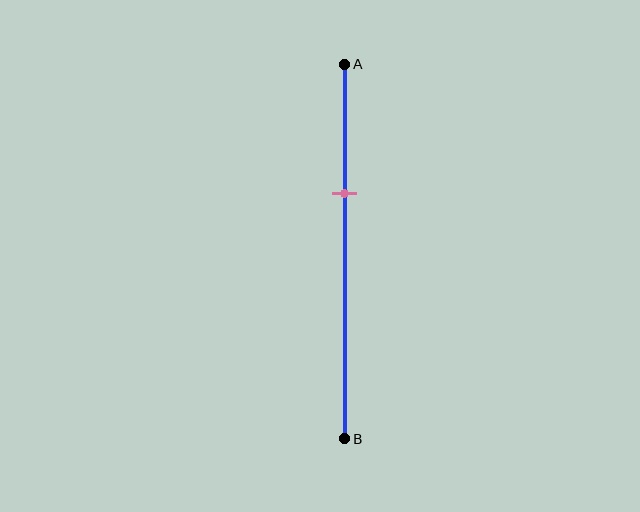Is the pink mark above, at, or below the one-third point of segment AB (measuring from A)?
The pink mark is approximately at the one-third point of segment AB.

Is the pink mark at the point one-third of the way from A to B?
Yes, the mark is approximately at the one-third point.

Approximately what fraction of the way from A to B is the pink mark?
The pink mark is approximately 35% of the way from A to B.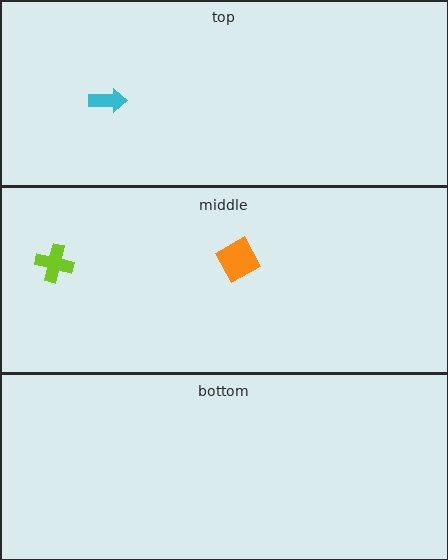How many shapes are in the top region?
1.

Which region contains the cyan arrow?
The top region.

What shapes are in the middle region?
The lime cross, the orange diamond.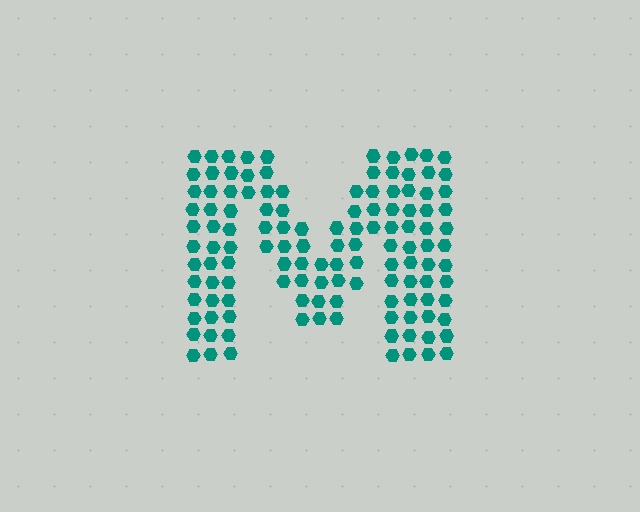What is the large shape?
The large shape is the letter M.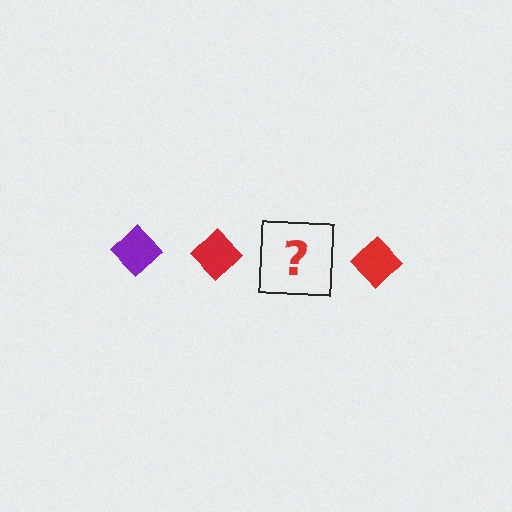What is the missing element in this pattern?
The missing element is a purple diamond.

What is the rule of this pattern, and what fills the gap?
The rule is that the pattern cycles through purple, red diamonds. The gap should be filled with a purple diamond.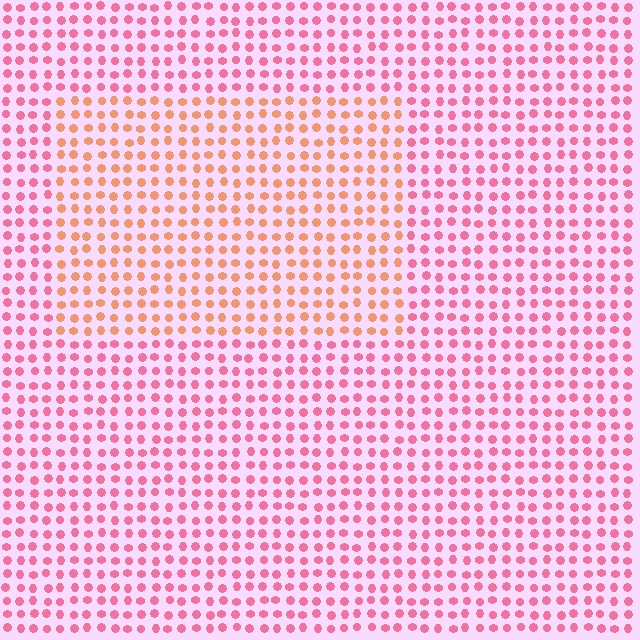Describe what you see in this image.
The image is filled with small pink elements in a uniform arrangement. A rectangle-shaped region is visible where the elements are tinted to a slightly different hue, forming a subtle color boundary.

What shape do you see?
I see a rectangle.